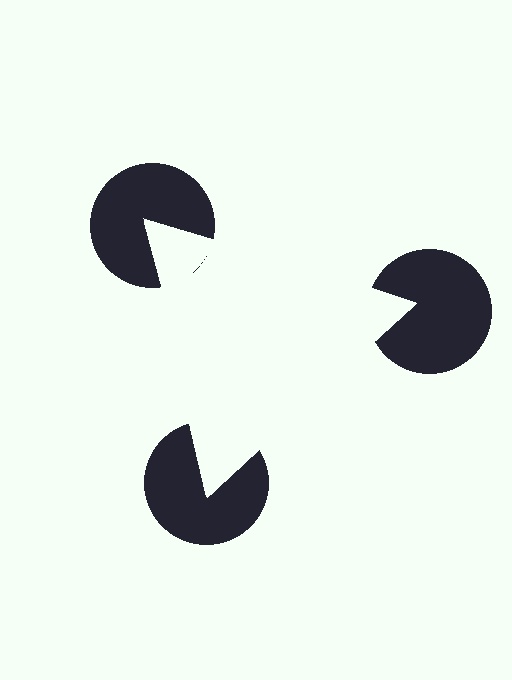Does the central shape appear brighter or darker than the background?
It typically appears slightly brighter than the background, even though no actual brightness change is drawn.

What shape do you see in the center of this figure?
An illusory triangle — its edges are inferred from the aligned wedge cuts in the pac-man discs, not physically drawn.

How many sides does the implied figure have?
3 sides.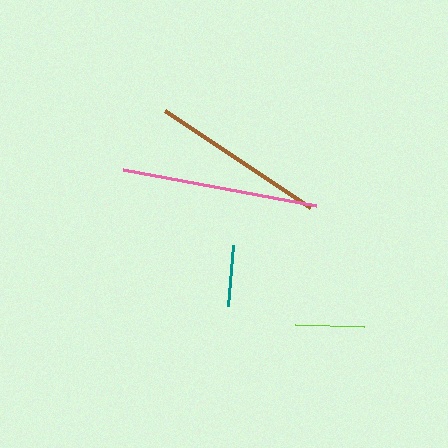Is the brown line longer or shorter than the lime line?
The brown line is longer than the lime line.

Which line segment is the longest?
The pink line is the longest at approximately 197 pixels.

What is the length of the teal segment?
The teal segment is approximately 62 pixels long.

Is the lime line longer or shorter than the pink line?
The pink line is longer than the lime line.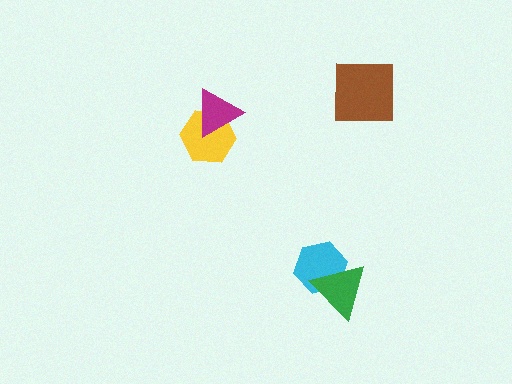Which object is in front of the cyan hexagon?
The green triangle is in front of the cyan hexagon.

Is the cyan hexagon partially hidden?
Yes, it is partially covered by another shape.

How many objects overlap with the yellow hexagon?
1 object overlaps with the yellow hexagon.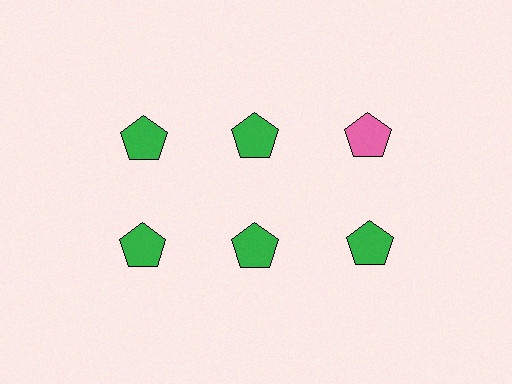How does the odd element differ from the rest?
It has a different color: pink instead of green.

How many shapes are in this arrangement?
There are 6 shapes arranged in a grid pattern.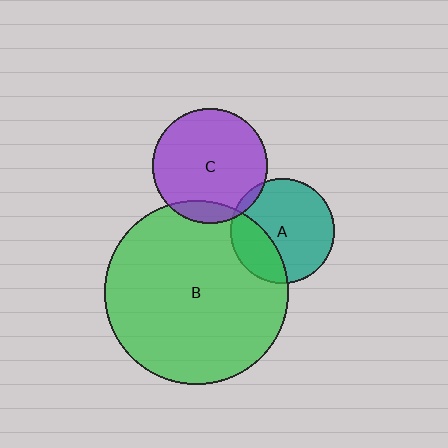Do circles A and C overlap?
Yes.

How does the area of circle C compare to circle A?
Approximately 1.2 times.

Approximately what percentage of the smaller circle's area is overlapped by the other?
Approximately 5%.